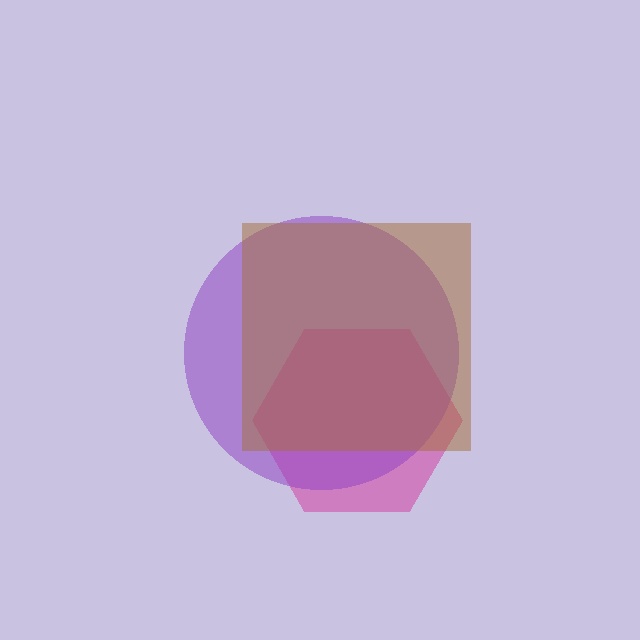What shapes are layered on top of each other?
The layered shapes are: a magenta hexagon, a purple circle, a brown square.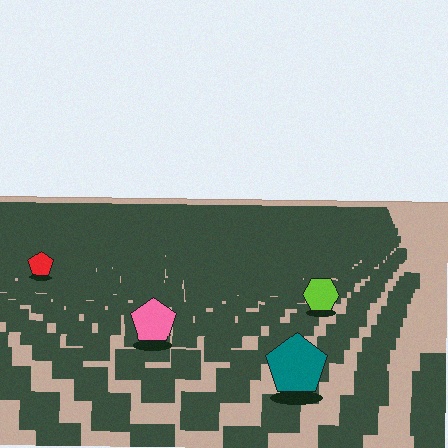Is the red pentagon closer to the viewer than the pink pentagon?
No. The pink pentagon is closer — you can tell from the texture gradient: the ground texture is coarser near it.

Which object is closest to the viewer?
The teal pentagon is closest. The texture marks near it are larger and more spread out.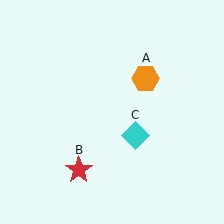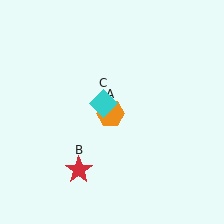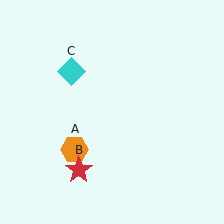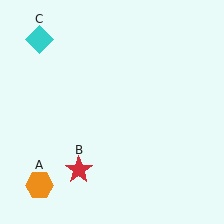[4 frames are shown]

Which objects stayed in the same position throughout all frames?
Red star (object B) remained stationary.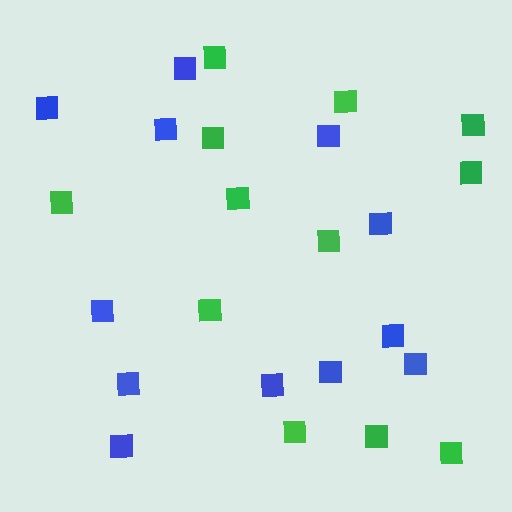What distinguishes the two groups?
There are 2 groups: one group of blue squares (12) and one group of green squares (12).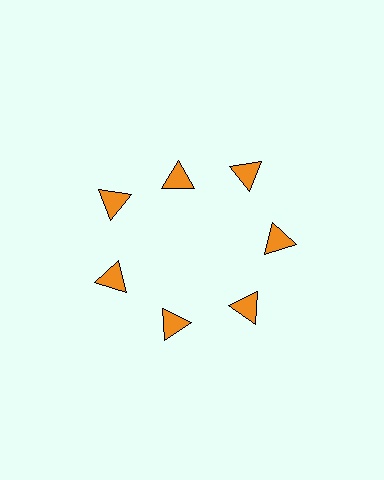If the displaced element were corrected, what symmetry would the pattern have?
It would have 7-fold rotational symmetry — the pattern would map onto itself every 51 degrees.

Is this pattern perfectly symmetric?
No. The 7 orange triangles are arranged in a ring, but one element near the 12 o'clock position is pulled inward toward the center, breaking the 7-fold rotational symmetry.